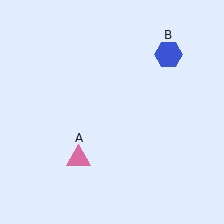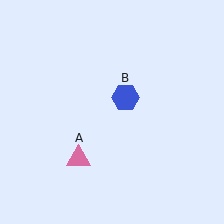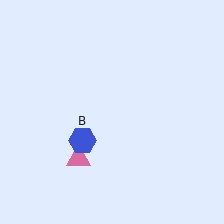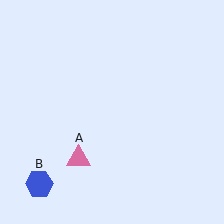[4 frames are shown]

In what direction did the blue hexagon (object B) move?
The blue hexagon (object B) moved down and to the left.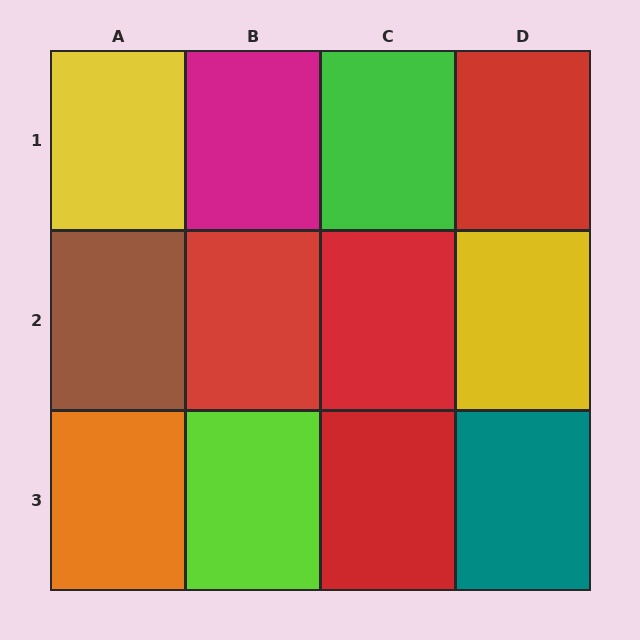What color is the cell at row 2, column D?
Yellow.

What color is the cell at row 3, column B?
Lime.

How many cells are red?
4 cells are red.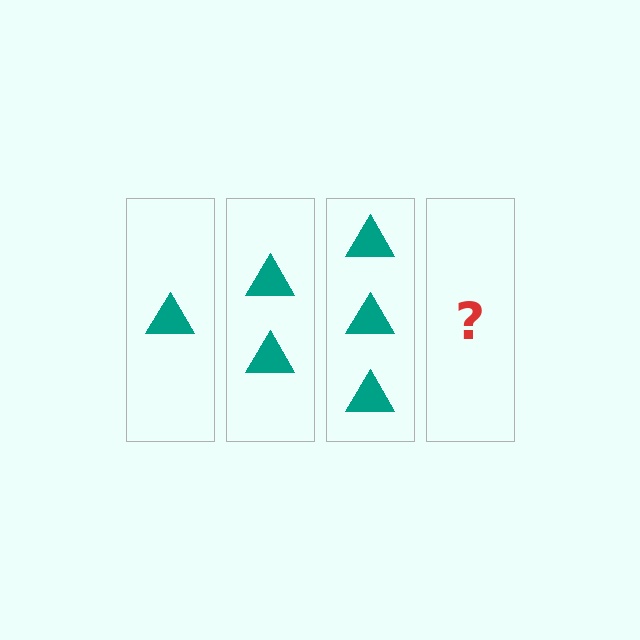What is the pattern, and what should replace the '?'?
The pattern is that each step adds one more triangle. The '?' should be 4 triangles.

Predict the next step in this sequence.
The next step is 4 triangles.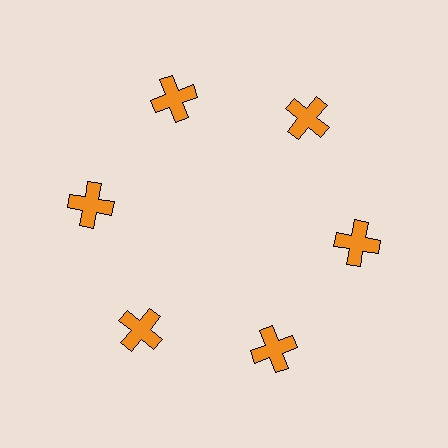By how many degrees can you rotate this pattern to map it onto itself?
The pattern maps onto itself every 60 degrees of rotation.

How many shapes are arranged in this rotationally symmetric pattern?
There are 6 shapes, arranged in 6 groups of 1.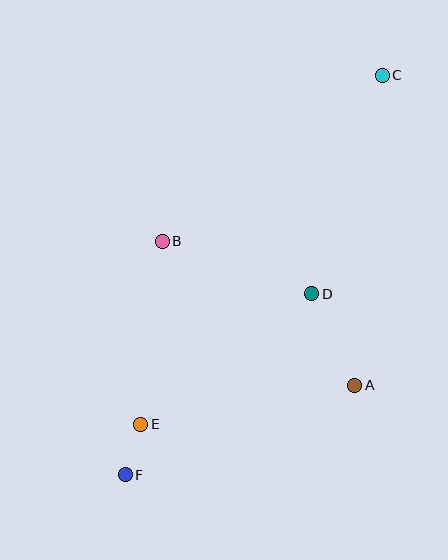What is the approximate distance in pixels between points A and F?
The distance between A and F is approximately 246 pixels.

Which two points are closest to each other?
Points E and F are closest to each other.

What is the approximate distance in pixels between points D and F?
The distance between D and F is approximately 260 pixels.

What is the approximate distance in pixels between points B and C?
The distance between B and C is approximately 276 pixels.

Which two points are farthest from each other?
Points C and F are farthest from each other.